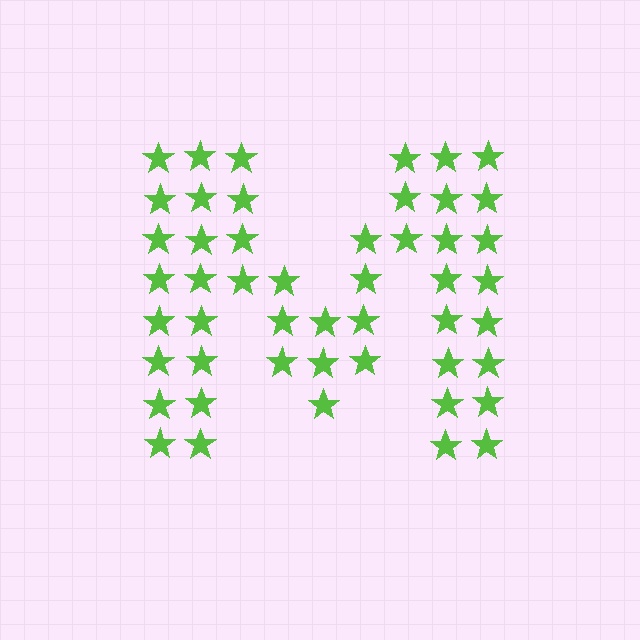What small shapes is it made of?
It is made of small stars.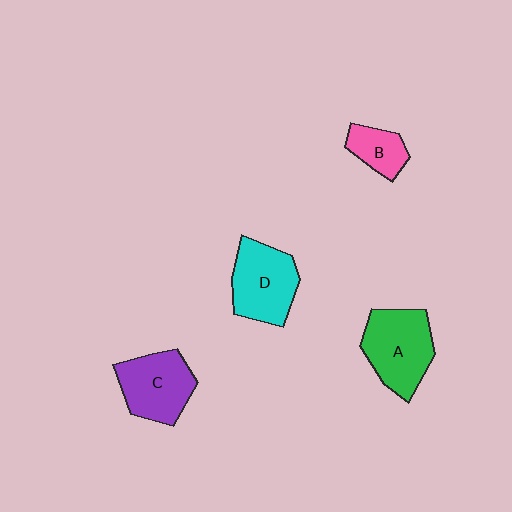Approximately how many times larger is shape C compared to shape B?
Approximately 1.9 times.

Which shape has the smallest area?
Shape B (pink).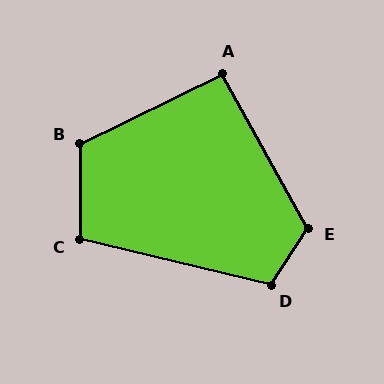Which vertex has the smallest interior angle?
A, at approximately 93 degrees.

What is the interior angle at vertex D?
Approximately 110 degrees (obtuse).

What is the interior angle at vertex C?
Approximately 103 degrees (obtuse).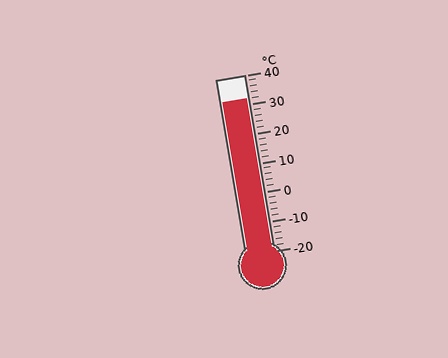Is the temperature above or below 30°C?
The temperature is above 30°C.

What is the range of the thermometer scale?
The thermometer scale ranges from -20°C to 40°C.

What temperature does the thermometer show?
The thermometer shows approximately 32°C.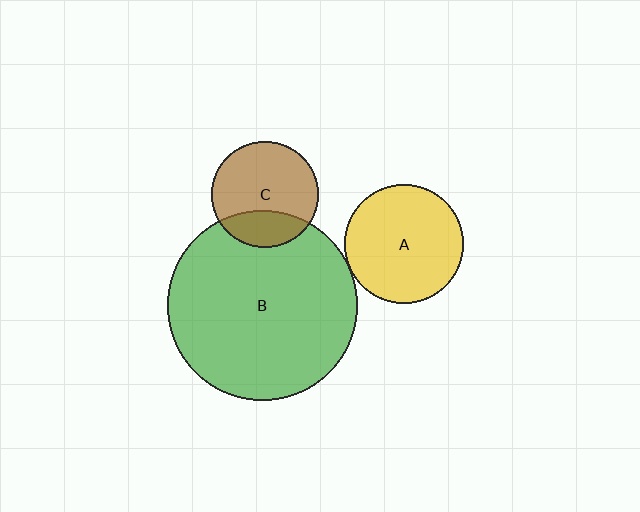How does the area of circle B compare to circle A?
Approximately 2.5 times.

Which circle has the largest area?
Circle B (green).